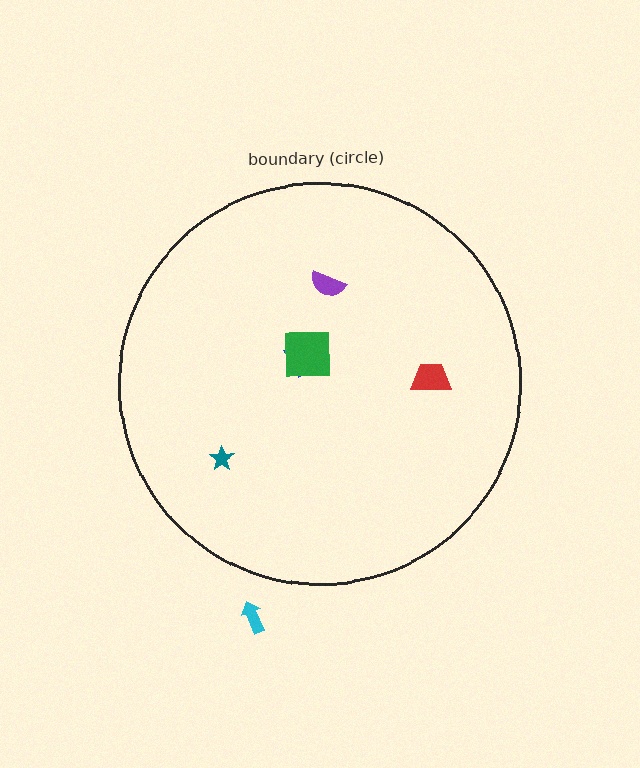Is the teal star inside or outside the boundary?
Inside.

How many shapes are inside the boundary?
5 inside, 1 outside.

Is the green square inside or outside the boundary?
Inside.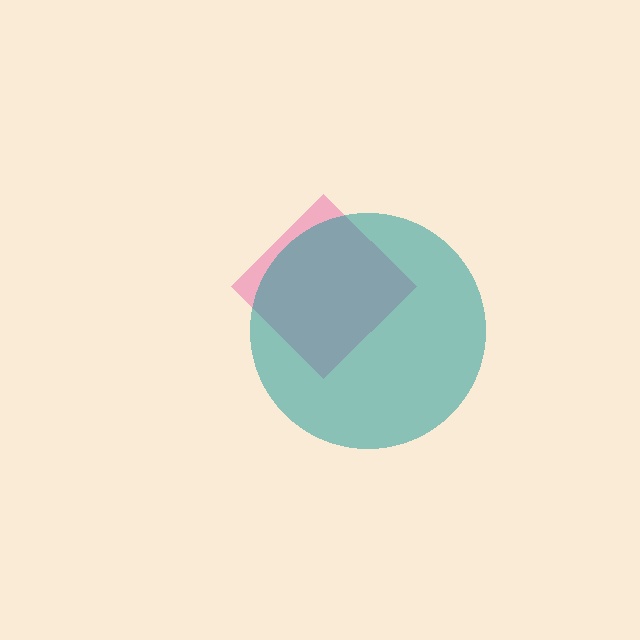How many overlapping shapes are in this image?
There are 2 overlapping shapes in the image.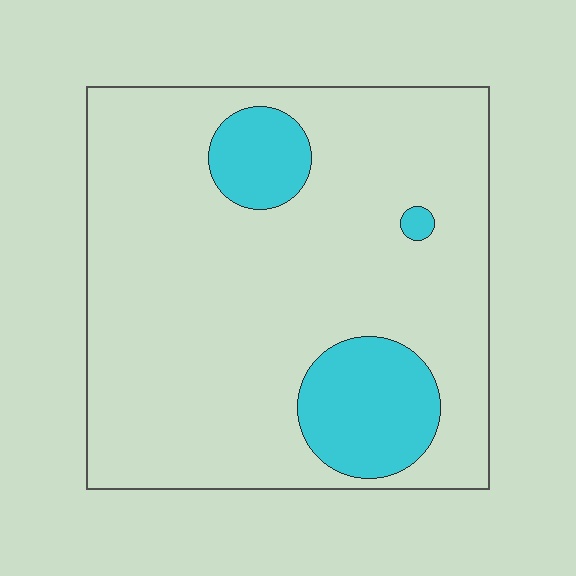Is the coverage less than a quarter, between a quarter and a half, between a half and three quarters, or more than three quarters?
Less than a quarter.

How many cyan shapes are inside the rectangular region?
3.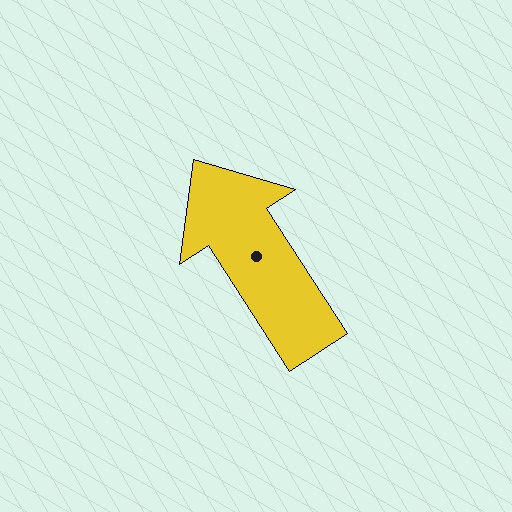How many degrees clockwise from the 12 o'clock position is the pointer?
Approximately 327 degrees.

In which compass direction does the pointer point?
Northwest.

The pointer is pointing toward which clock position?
Roughly 11 o'clock.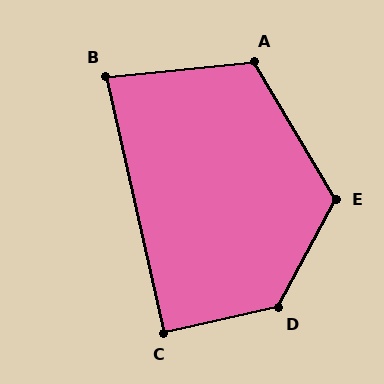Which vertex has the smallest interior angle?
B, at approximately 83 degrees.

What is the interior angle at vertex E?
Approximately 121 degrees (obtuse).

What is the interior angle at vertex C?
Approximately 90 degrees (approximately right).